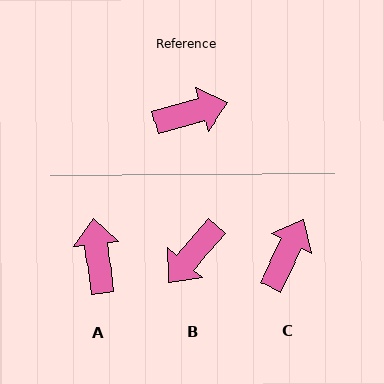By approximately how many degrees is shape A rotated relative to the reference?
Approximately 81 degrees counter-clockwise.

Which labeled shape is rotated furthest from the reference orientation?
B, about 147 degrees away.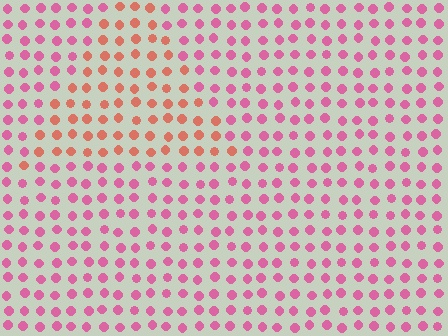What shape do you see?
I see a triangle.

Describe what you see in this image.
The image is filled with small pink elements in a uniform arrangement. A triangle-shaped region is visible where the elements are tinted to a slightly different hue, forming a subtle color boundary.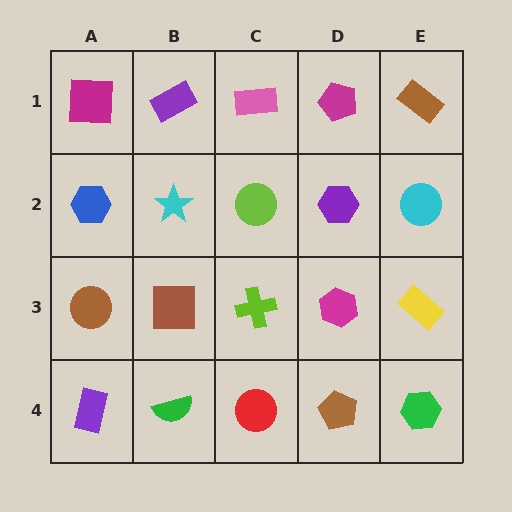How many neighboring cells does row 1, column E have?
2.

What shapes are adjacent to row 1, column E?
A cyan circle (row 2, column E), a magenta pentagon (row 1, column D).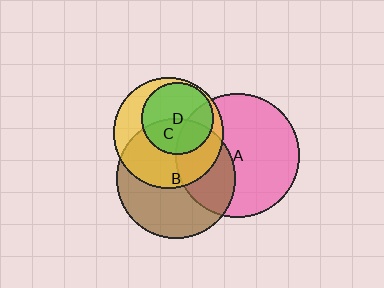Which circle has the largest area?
Circle A (pink).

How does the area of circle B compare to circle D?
Approximately 2.8 times.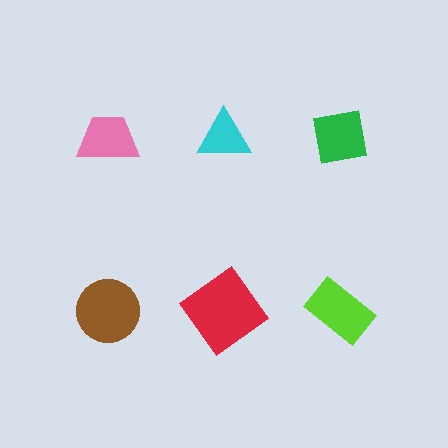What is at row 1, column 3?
A green square.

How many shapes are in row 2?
3 shapes.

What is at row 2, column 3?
A lime rectangle.